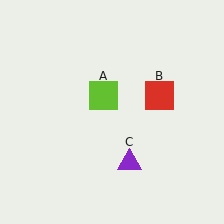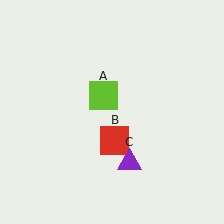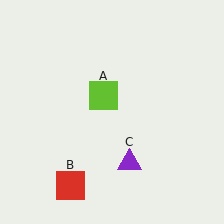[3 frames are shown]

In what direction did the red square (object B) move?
The red square (object B) moved down and to the left.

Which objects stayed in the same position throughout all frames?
Lime square (object A) and purple triangle (object C) remained stationary.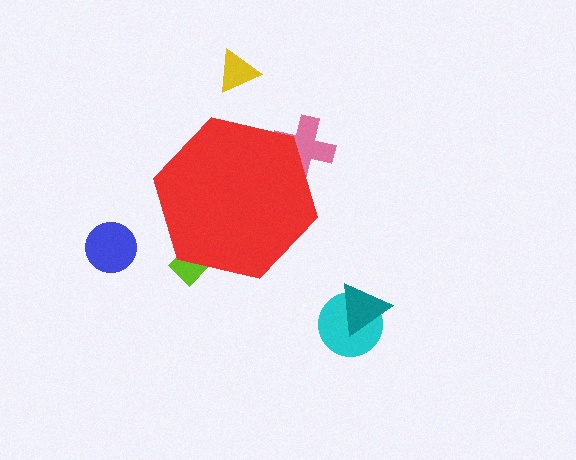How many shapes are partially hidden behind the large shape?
2 shapes are partially hidden.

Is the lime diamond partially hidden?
Yes, the lime diamond is partially hidden behind the red hexagon.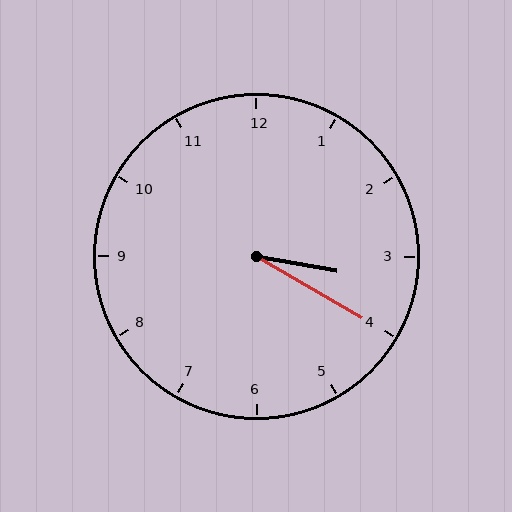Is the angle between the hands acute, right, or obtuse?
It is acute.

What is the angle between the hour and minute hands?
Approximately 20 degrees.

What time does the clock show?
3:20.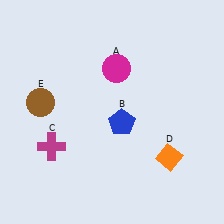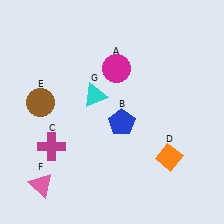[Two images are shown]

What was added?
A pink triangle (F), a cyan triangle (G) were added in Image 2.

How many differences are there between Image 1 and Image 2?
There are 2 differences between the two images.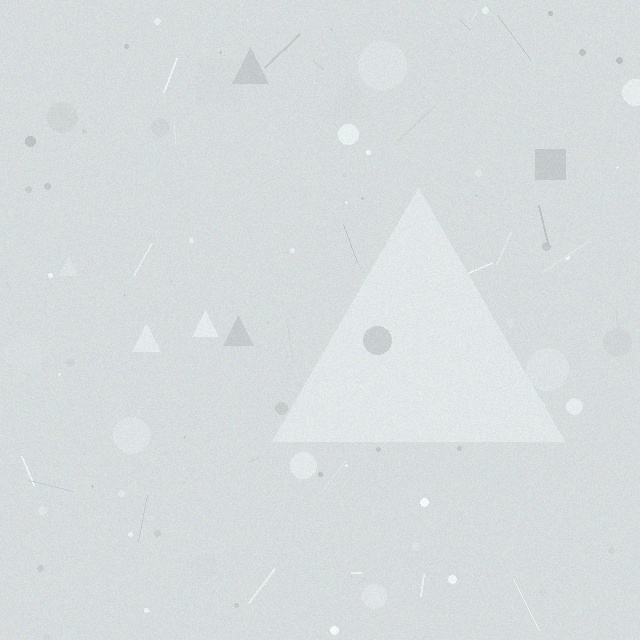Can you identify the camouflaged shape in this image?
The camouflaged shape is a triangle.